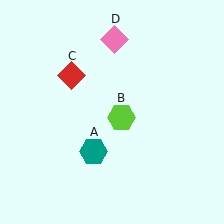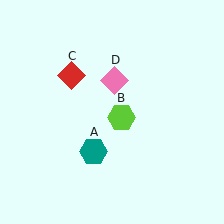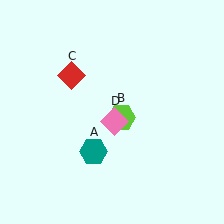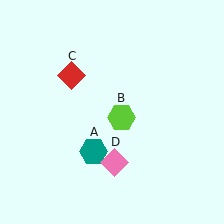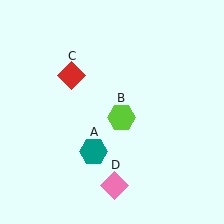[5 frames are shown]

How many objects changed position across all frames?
1 object changed position: pink diamond (object D).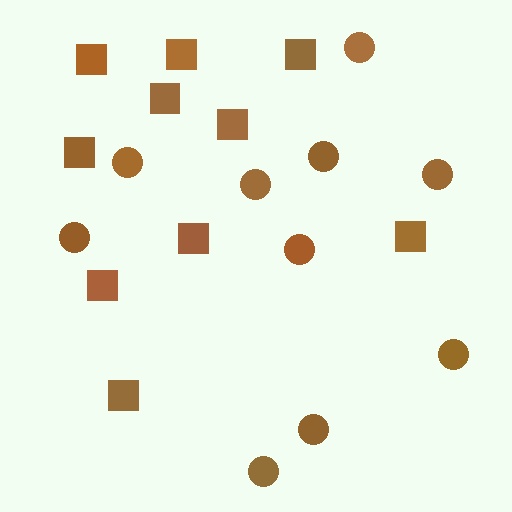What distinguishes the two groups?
There are 2 groups: one group of circles (10) and one group of squares (10).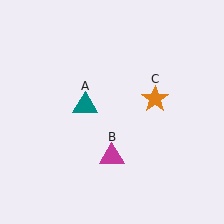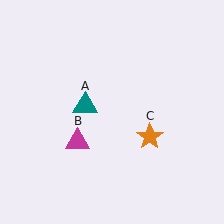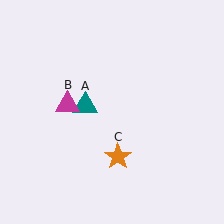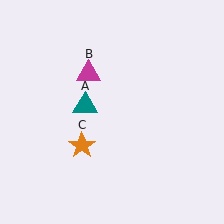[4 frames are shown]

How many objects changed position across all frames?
2 objects changed position: magenta triangle (object B), orange star (object C).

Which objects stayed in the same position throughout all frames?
Teal triangle (object A) remained stationary.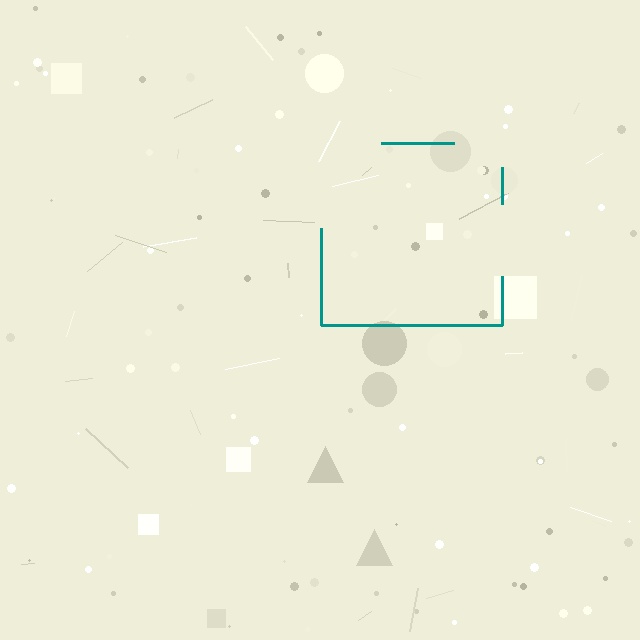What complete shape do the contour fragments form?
The contour fragments form a square.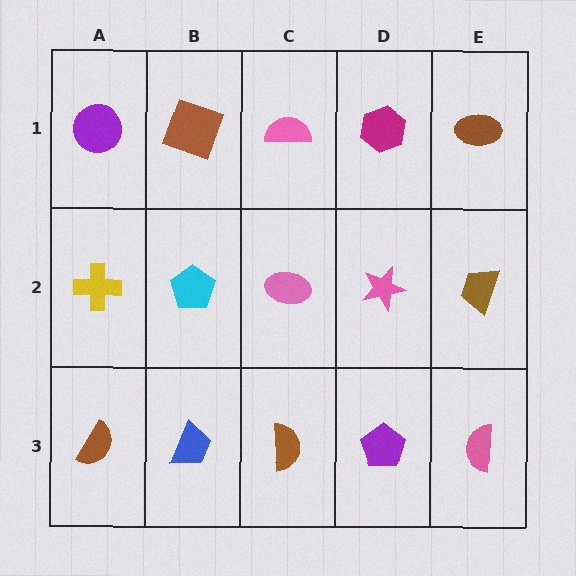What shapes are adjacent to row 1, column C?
A pink ellipse (row 2, column C), a brown square (row 1, column B), a magenta hexagon (row 1, column D).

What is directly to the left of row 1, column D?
A pink semicircle.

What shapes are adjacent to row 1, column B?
A cyan pentagon (row 2, column B), a purple circle (row 1, column A), a pink semicircle (row 1, column C).